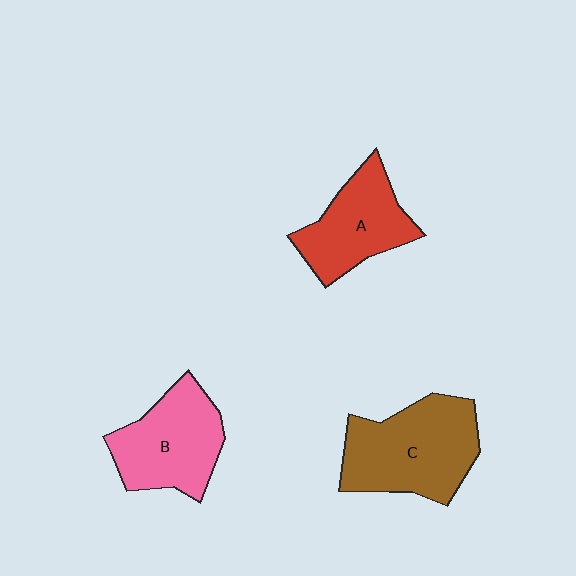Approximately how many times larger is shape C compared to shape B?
Approximately 1.2 times.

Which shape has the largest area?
Shape C (brown).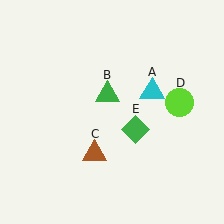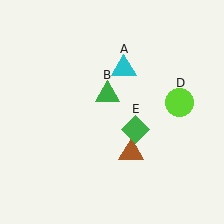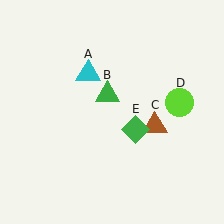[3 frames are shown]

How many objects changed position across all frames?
2 objects changed position: cyan triangle (object A), brown triangle (object C).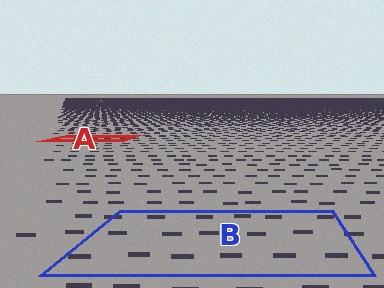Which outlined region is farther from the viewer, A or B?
Region A is farther from the viewer — the texture elements inside it appear smaller and more densely packed.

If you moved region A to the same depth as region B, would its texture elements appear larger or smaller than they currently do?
They would appear larger. At a closer depth, the same texture elements are projected at a bigger on-screen size.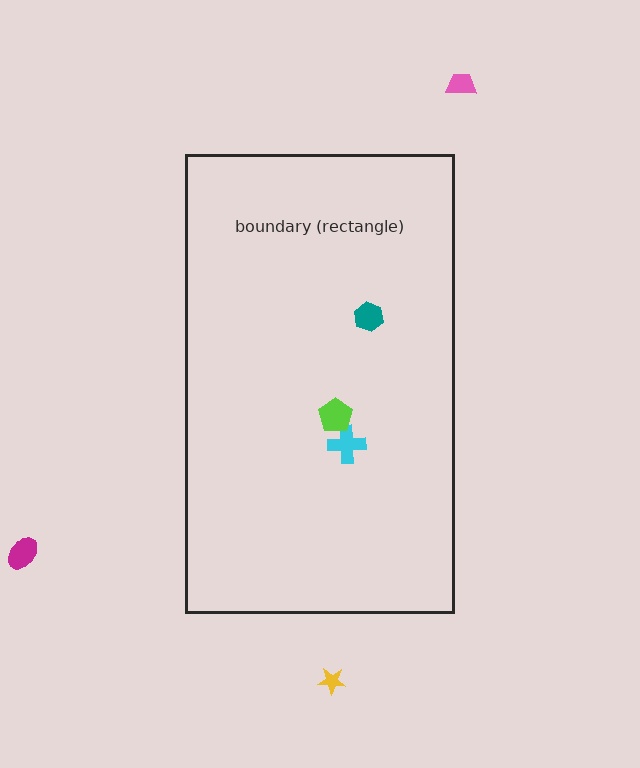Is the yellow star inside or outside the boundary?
Outside.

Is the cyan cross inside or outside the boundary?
Inside.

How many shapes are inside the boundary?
3 inside, 3 outside.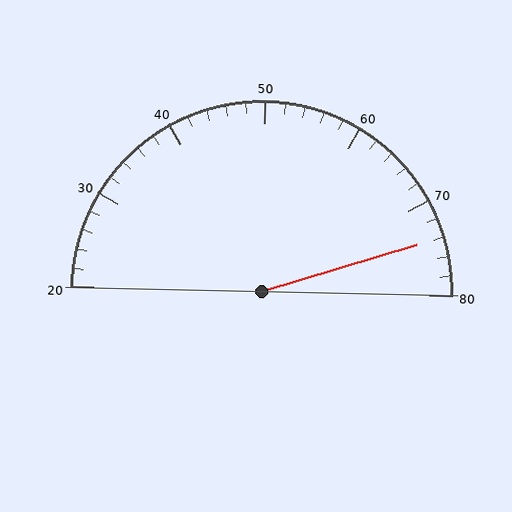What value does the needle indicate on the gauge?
The needle indicates approximately 74.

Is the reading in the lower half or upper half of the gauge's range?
The reading is in the upper half of the range (20 to 80).